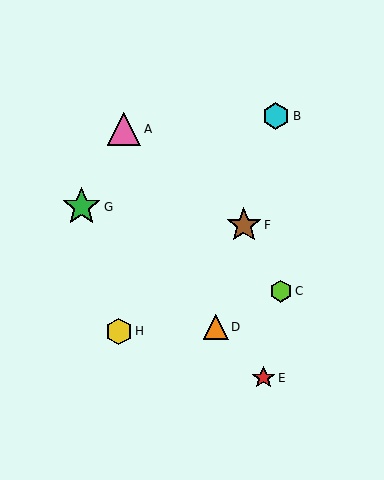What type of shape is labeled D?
Shape D is an orange triangle.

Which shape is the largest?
The green star (labeled G) is the largest.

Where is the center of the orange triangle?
The center of the orange triangle is at (216, 327).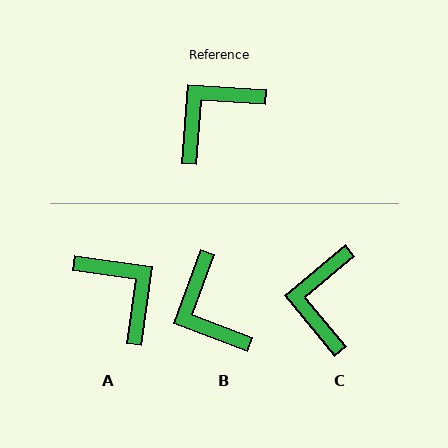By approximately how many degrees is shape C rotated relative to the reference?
Approximately 44 degrees counter-clockwise.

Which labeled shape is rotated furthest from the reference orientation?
A, about 94 degrees away.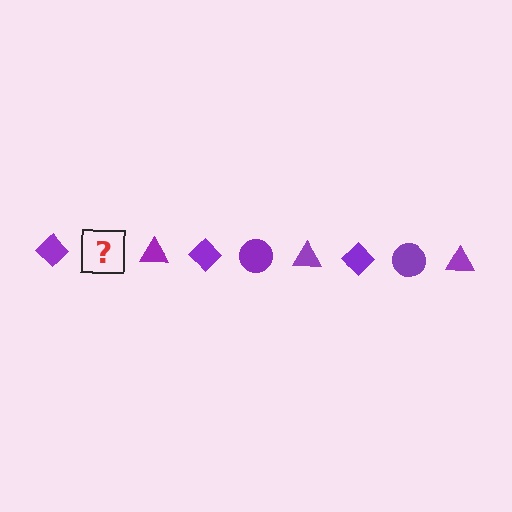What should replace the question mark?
The question mark should be replaced with a purple circle.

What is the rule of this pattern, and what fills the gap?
The rule is that the pattern cycles through diamond, circle, triangle shapes in purple. The gap should be filled with a purple circle.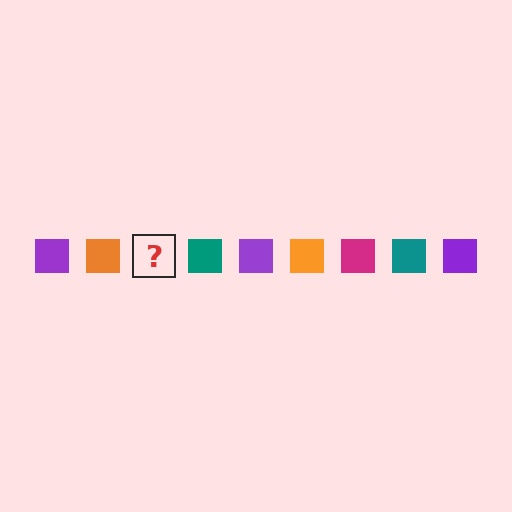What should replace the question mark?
The question mark should be replaced with a magenta square.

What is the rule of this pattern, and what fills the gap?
The rule is that the pattern cycles through purple, orange, magenta, teal squares. The gap should be filled with a magenta square.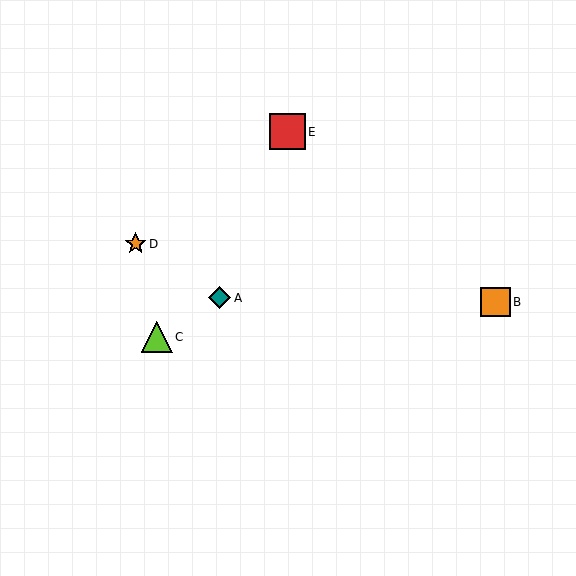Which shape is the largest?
The red square (labeled E) is the largest.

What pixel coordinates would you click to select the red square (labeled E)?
Click at (288, 132) to select the red square E.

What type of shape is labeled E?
Shape E is a red square.